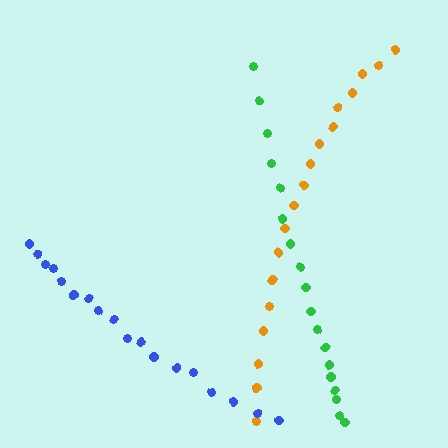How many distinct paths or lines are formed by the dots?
There are 3 distinct paths.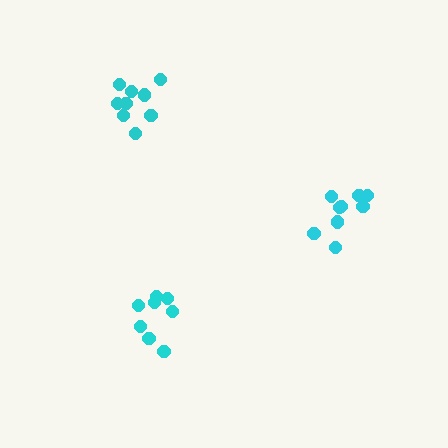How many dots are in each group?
Group 1: 8 dots, Group 2: 9 dots, Group 3: 9 dots (26 total).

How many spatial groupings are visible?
There are 3 spatial groupings.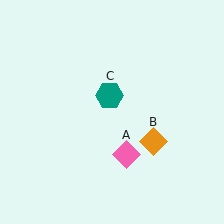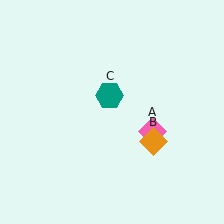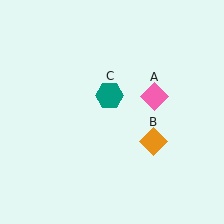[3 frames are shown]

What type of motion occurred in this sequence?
The pink diamond (object A) rotated counterclockwise around the center of the scene.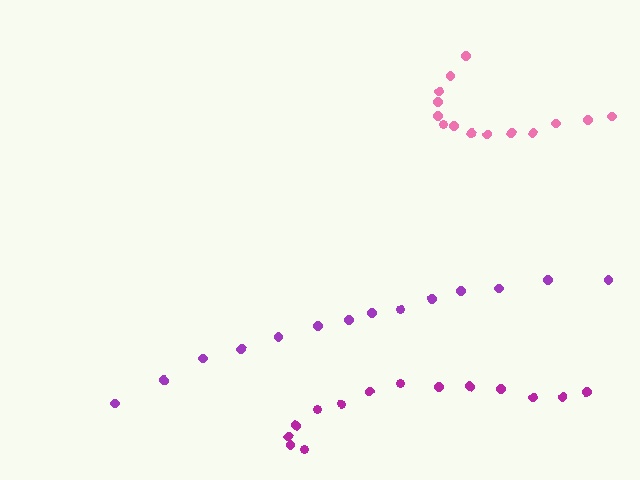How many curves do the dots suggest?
There are 3 distinct paths.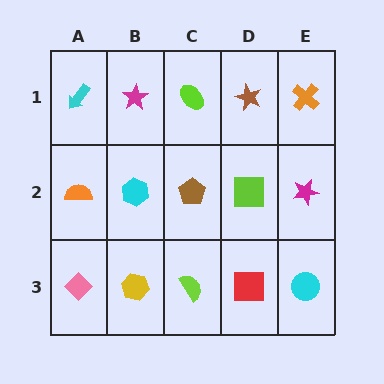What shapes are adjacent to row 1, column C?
A brown pentagon (row 2, column C), a magenta star (row 1, column B), a brown star (row 1, column D).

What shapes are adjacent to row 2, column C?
A lime ellipse (row 1, column C), a lime semicircle (row 3, column C), a cyan hexagon (row 2, column B), a lime square (row 2, column D).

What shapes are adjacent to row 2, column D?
A brown star (row 1, column D), a red square (row 3, column D), a brown pentagon (row 2, column C), a magenta star (row 2, column E).